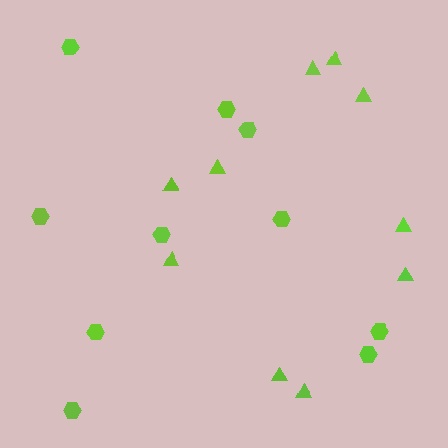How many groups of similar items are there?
There are 2 groups: one group of triangles (10) and one group of hexagons (10).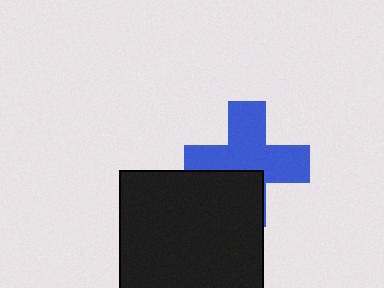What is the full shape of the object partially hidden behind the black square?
The partially hidden object is a blue cross.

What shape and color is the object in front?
The object in front is a black square.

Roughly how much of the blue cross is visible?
Most of it is visible (roughly 67%).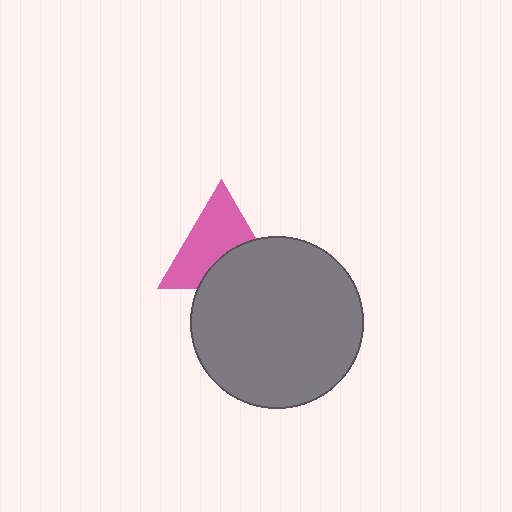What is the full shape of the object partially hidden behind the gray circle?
The partially hidden object is a pink triangle.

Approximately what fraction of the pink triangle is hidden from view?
Roughly 38% of the pink triangle is hidden behind the gray circle.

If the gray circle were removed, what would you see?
You would see the complete pink triangle.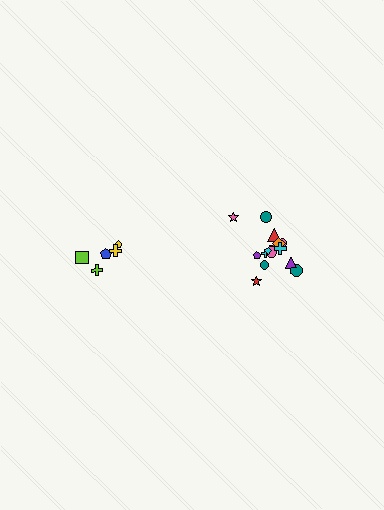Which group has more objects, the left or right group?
The right group.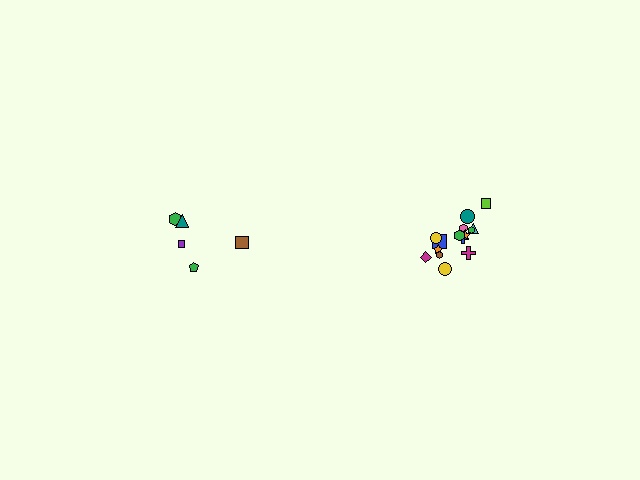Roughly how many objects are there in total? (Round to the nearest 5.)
Roughly 20 objects in total.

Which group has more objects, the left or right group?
The right group.